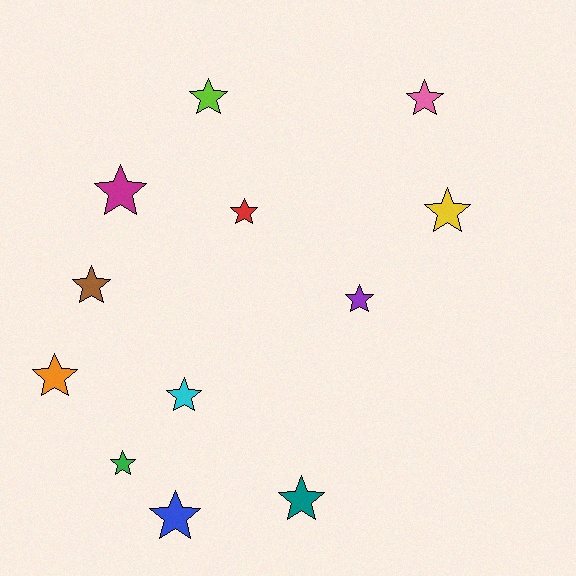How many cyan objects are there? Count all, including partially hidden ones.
There is 1 cyan object.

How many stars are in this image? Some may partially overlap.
There are 12 stars.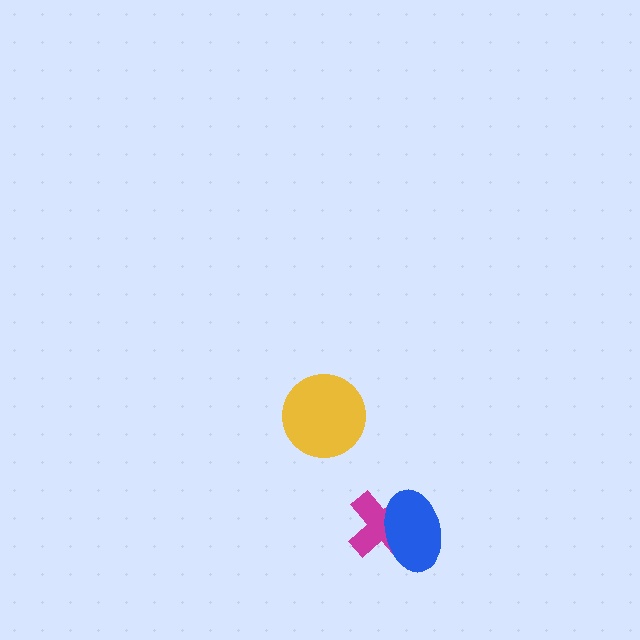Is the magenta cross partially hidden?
Yes, it is partially covered by another shape.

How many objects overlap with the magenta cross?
1 object overlaps with the magenta cross.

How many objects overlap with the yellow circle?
0 objects overlap with the yellow circle.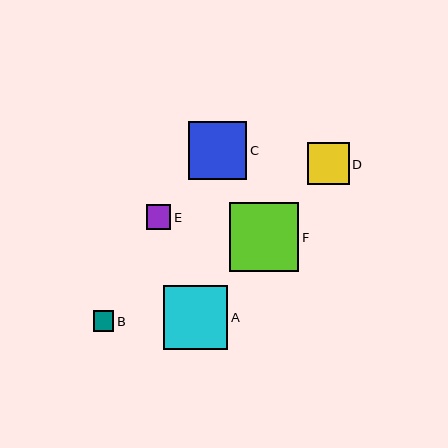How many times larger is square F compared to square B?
Square F is approximately 3.4 times the size of square B.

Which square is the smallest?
Square B is the smallest with a size of approximately 20 pixels.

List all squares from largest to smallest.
From largest to smallest: F, A, C, D, E, B.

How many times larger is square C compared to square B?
Square C is approximately 2.9 times the size of square B.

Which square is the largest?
Square F is the largest with a size of approximately 69 pixels.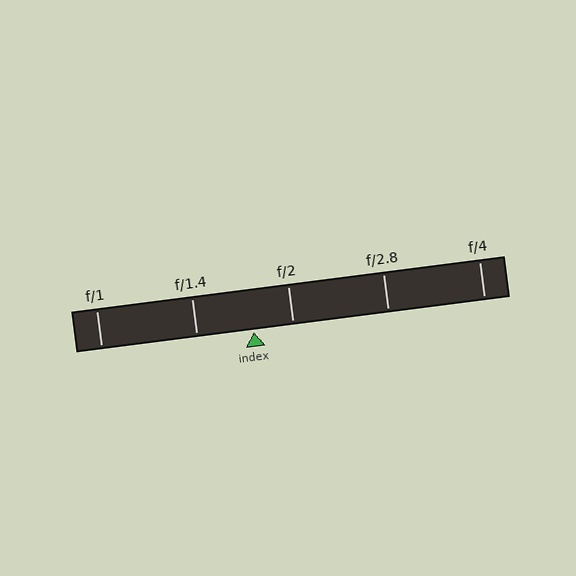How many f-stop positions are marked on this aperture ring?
There are 5 f-stop positions marked.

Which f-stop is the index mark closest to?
The index mark is closest to f/2.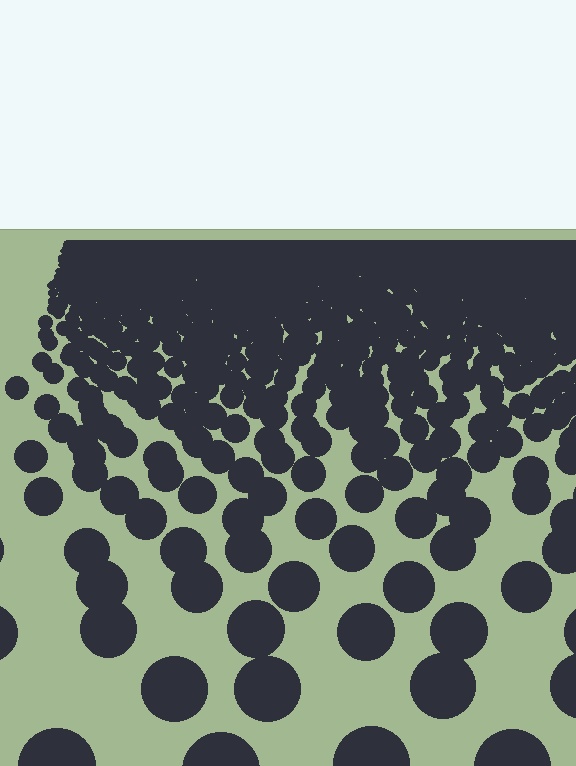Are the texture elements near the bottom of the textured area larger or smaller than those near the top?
Larger. Near the bottom, elements are closer to the viewer and appear at a bigger on-screen size.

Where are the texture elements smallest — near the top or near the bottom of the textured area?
Near the top.